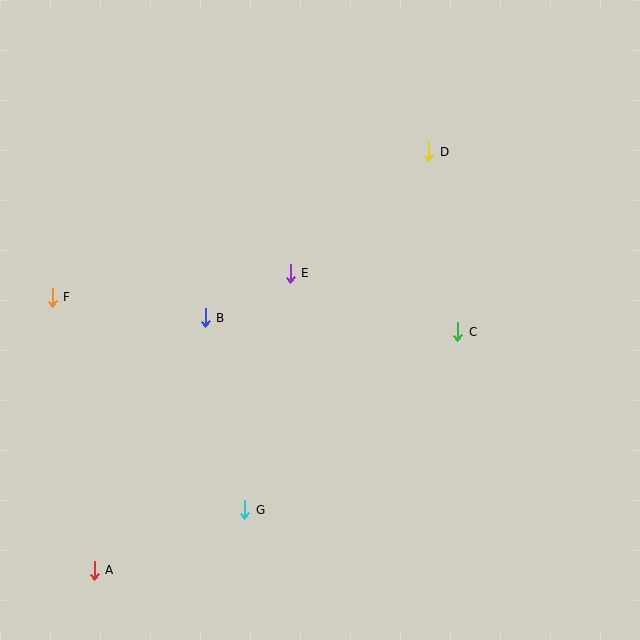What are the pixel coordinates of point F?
Point F is at (52, 297).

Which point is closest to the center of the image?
Point E at (290, 273) is closest to the center.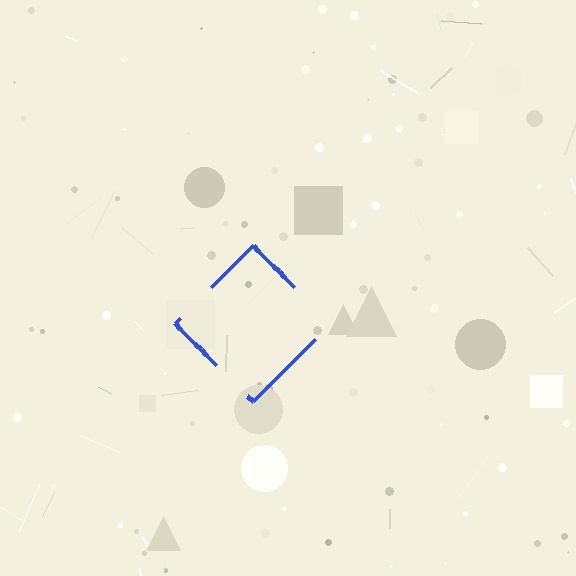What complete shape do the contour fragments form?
The contour fragments form a diamond.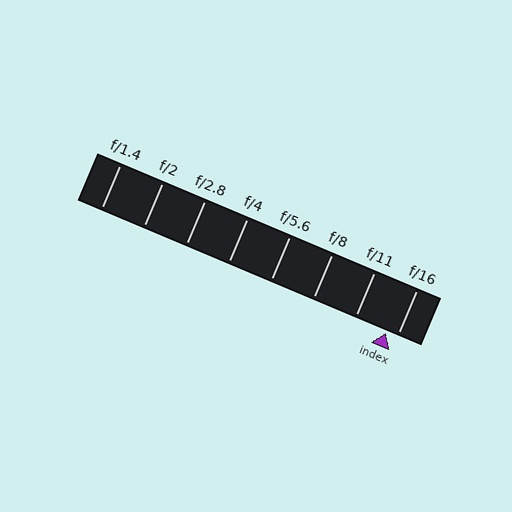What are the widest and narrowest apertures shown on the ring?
The widest aperture shown is f/1.4 and the narrowest is f/16.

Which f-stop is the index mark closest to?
The index mark is closest to f/16.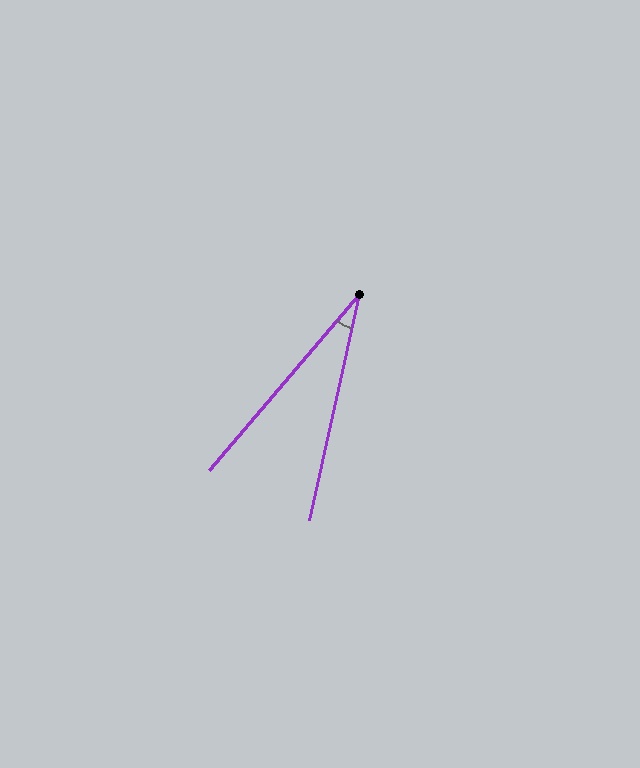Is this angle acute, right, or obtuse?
It is acute.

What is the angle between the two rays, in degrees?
Approximately 28 degrees.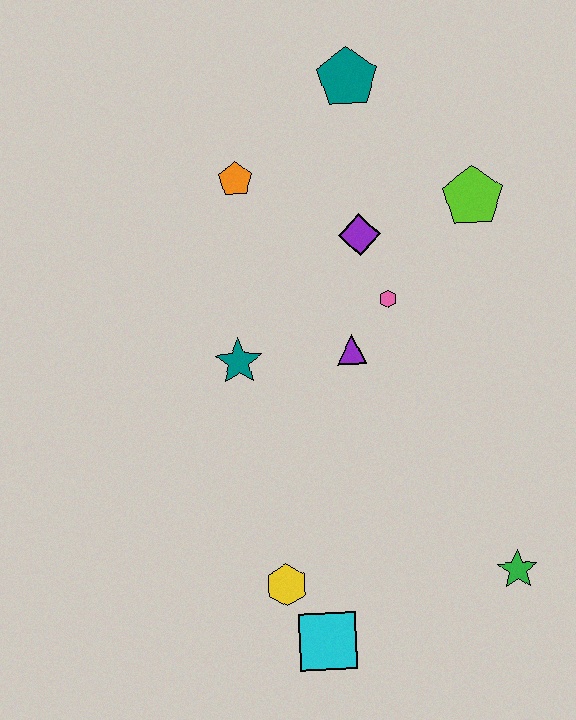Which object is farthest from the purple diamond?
The cyan square is farthest from the purple diamond.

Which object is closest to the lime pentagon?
The purple diamond is closest to the lime pentagon.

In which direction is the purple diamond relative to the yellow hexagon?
The purple diamond is above the yellow hexagon.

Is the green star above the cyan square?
Yes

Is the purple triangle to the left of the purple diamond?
Yes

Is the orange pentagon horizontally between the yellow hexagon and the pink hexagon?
No